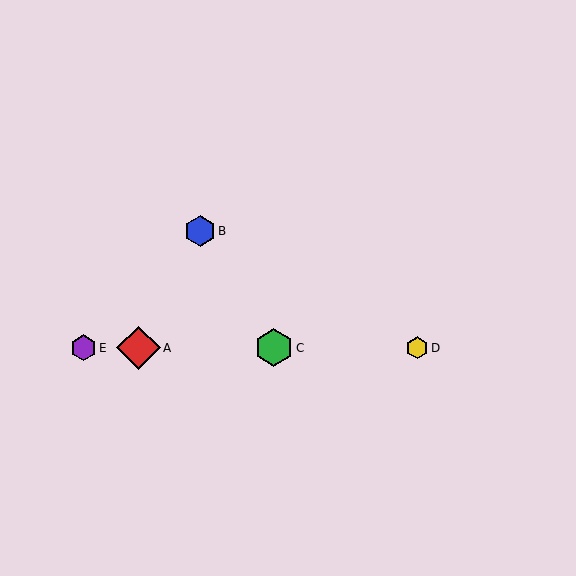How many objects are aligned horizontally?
4 objects (A, C, D, E) are aligned horizontally.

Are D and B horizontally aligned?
No, D is at y≈348 and B is at y≈231.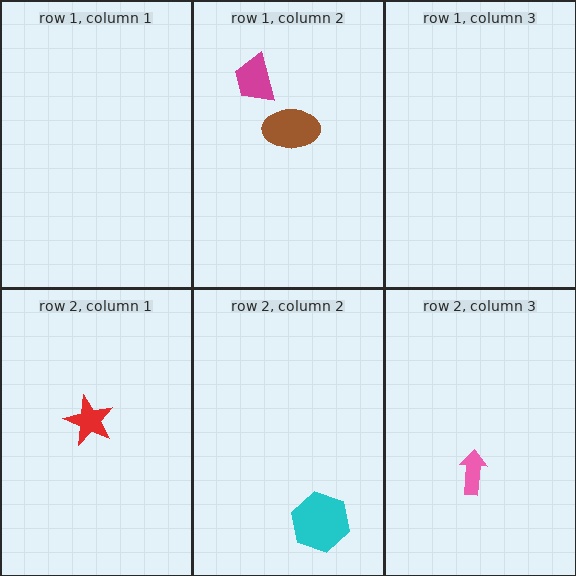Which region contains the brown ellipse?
The row 1, column 2 region.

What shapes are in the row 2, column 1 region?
The red star.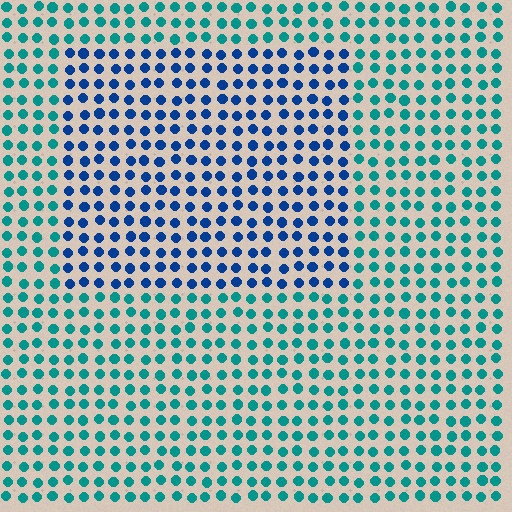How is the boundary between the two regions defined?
The boundary is defined purely by a slight shift in hue (about 41 degrees). Spacing, size, and orientation are identical on both sides.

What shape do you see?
I see a rectangle.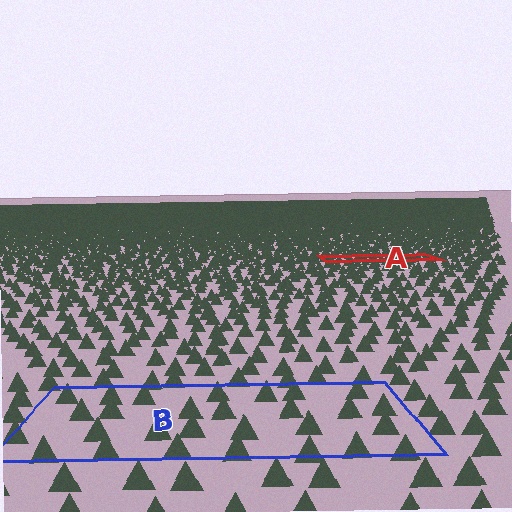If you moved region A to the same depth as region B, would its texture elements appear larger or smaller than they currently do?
They would appear larger. At a closer depth, the same texture elements are projected at a bigger on-screen size.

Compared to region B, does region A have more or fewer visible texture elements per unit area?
Region A has more texture elements per unit area — they are packed more densely because it is farther away.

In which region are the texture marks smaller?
The texture marks are smaller in region A, because it is farther away.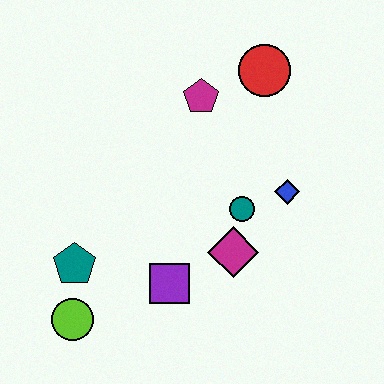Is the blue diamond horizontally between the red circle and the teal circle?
No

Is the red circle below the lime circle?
No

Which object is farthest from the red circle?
The lime circle is farthest from the red circle.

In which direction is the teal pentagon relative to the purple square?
The teal pentagon is to the left of the purple square.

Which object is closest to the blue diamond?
The teal circle is closest to the blue diamond.